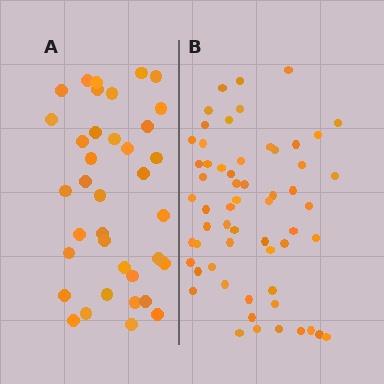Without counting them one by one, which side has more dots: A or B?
Region B (the right region) has more dots.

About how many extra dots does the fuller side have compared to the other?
Region B has approximately 20 more dots than region A.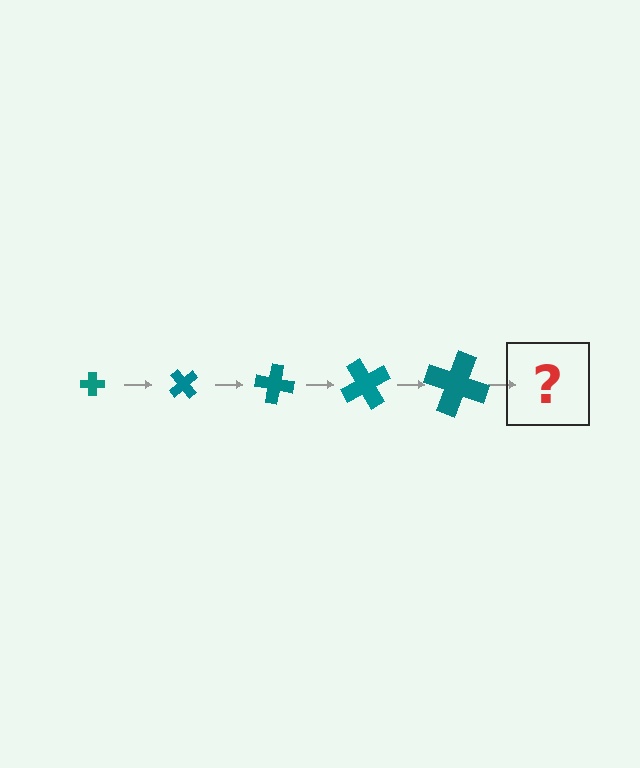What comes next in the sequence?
The next element should be a cross, larger than the previous one and rotated 250 degrees from the start.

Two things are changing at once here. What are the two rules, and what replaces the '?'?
The two rules are that the cross grows larger each step and it rotates 50 degrees each step. The '?' should be a cross, larger than the previous one and rotated 250 degrees from the start.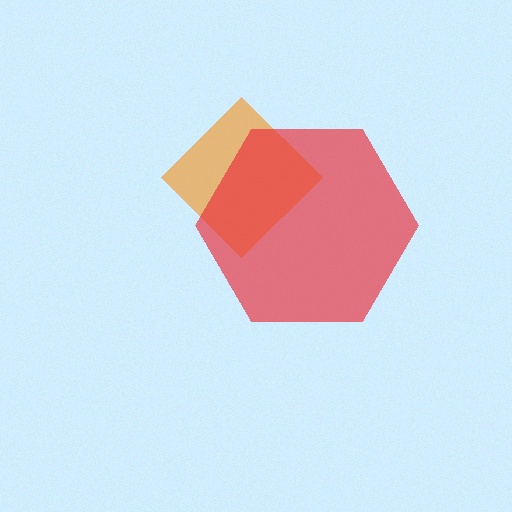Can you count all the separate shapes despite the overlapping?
Yes, there are 2 separate shapes.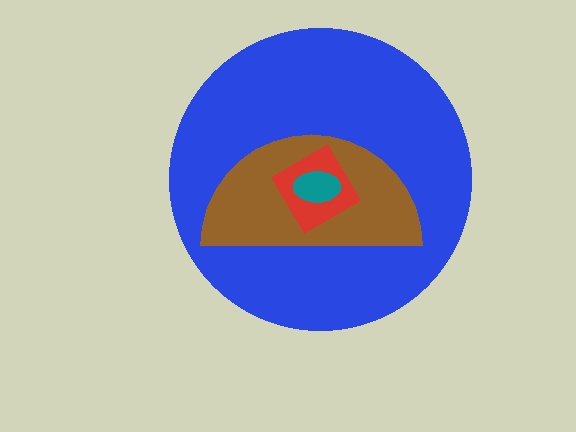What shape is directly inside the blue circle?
The brown semicircle.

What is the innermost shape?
The teal ellipse.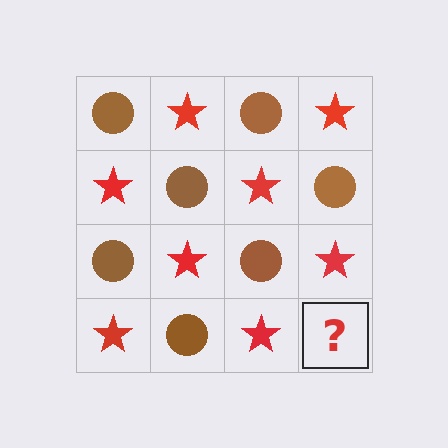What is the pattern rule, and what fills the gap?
The rule is that it alternates brown circle and red star in a checkerboard pattern. The gap should be filled with a brown circle.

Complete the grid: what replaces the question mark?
The question mark should be replaced with a brown circle.